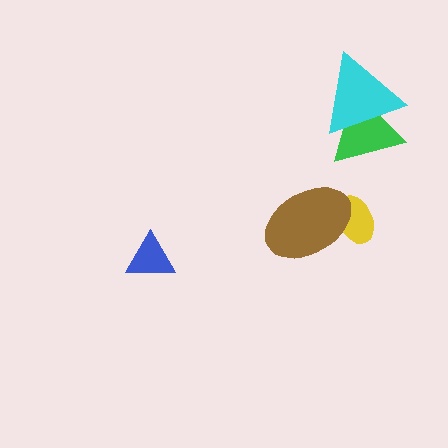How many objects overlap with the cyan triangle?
1 object overlaps with the cyan triangle.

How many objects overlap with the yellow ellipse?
1 object overlaps with the yellow ellipse.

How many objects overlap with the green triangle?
1 object overlaps with the green triangle.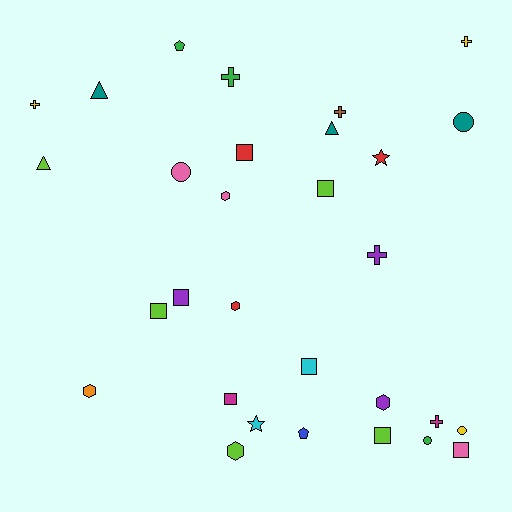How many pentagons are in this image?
There are 2 pentagons.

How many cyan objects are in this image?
There are 2 cyan objects.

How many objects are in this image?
There are 30 objects.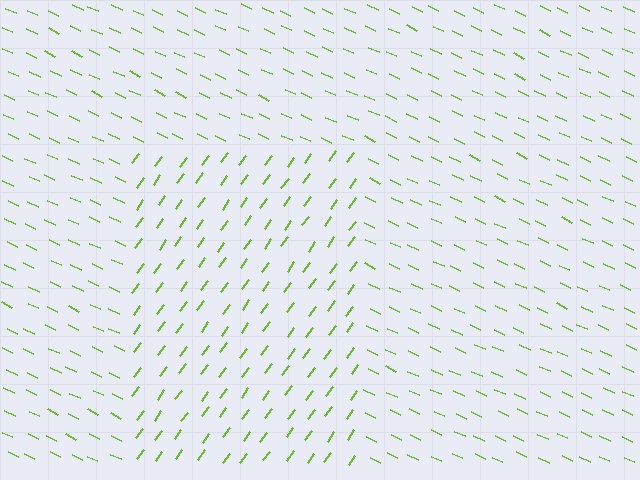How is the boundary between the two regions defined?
The boundary is defined purely by a change in line orientation (approximately 78 degrees difference). All lines are the same color and thickness.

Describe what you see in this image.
The image is filled with small lime line segments. A rectangle region in the image has lines oriented differently from the surrounding lines, creating a visible texture boundary.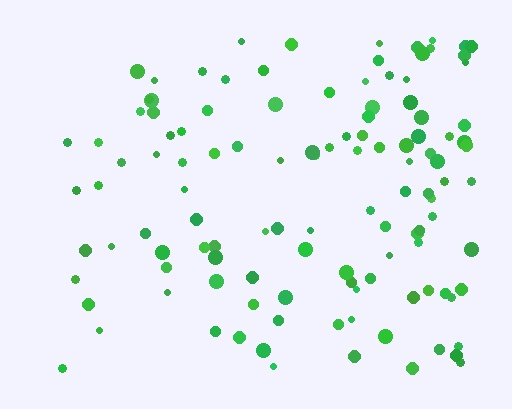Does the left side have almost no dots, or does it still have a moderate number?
Still a moderate number, just noticeably fewer than the right.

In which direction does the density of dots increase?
From left to right, with the right side densest.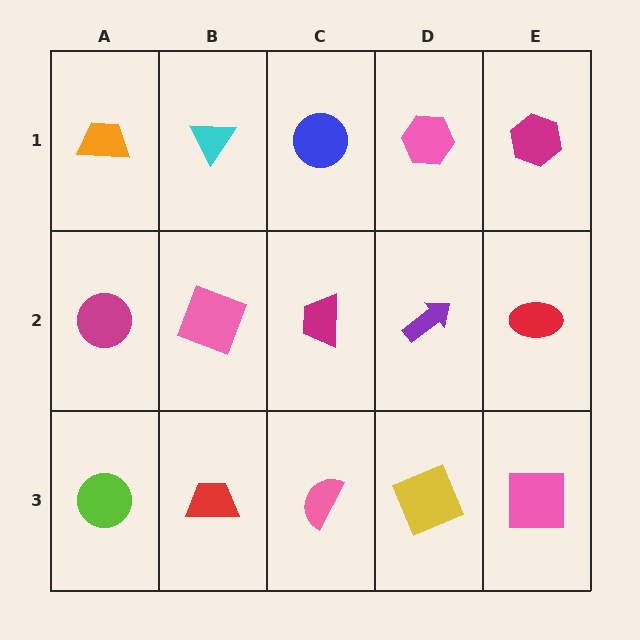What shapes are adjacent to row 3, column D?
A purple arrow (row 2, column D), a pink semicircle (row 3, column C), a pink square (row 3, column E).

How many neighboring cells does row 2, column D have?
4.